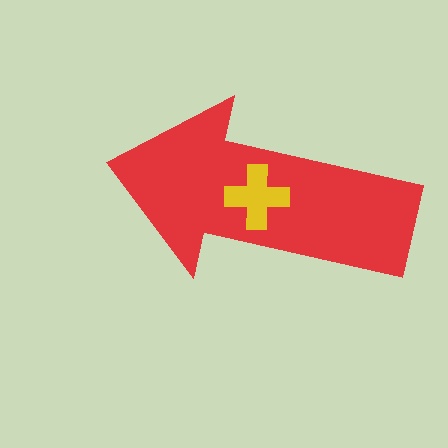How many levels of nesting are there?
2.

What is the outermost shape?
The red arrow.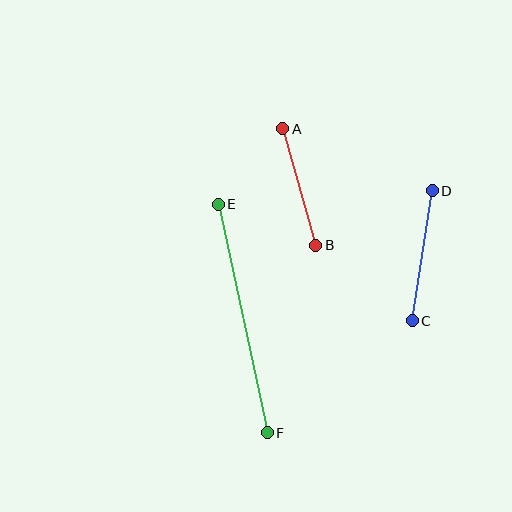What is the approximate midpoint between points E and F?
The midpoint is at approximately (243, 319) pixels.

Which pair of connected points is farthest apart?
Points E and F are farthest apart.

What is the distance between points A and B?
The distance is approximately 121 pixels.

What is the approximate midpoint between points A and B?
The midpoint is at approximately (299, 187) pixels.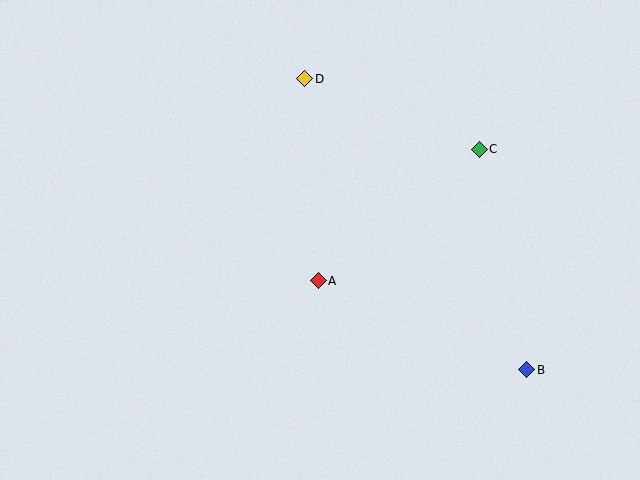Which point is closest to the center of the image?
Point A at (318, 281) is closest to the center.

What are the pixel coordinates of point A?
Point A is at (318, 281).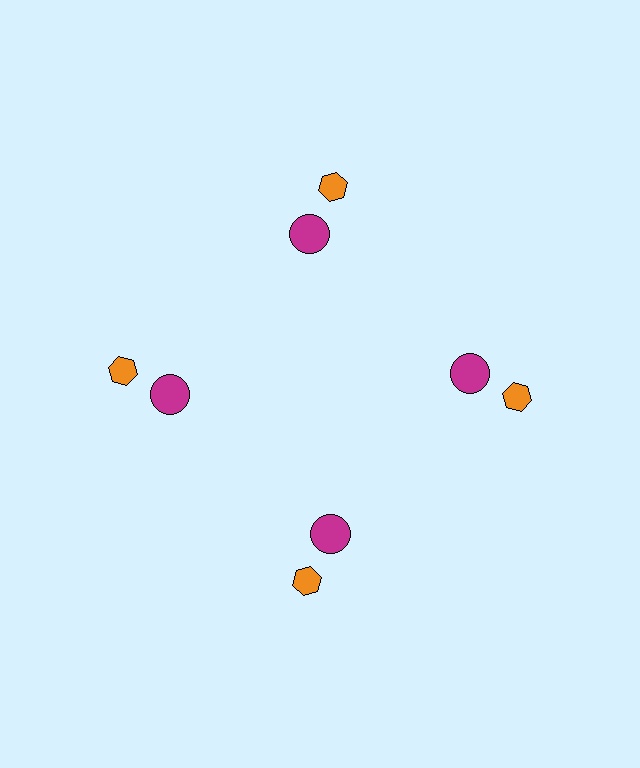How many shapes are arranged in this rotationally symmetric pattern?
There are 8 shapes, arranged in 4 groups of 2.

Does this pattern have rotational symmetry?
Yes, this pattern has 4-fold rotational symmetry. It looks the same after rotating 90 degrees around the center.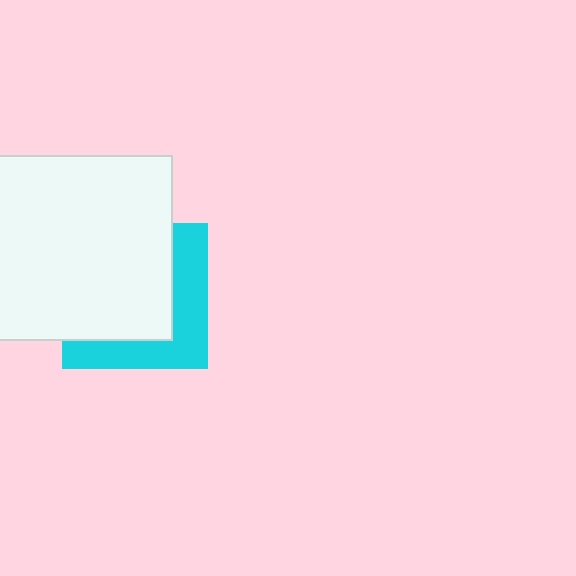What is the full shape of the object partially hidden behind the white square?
The partially hidden object is a cyan square.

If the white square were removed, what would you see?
You would see the complete cyan square.